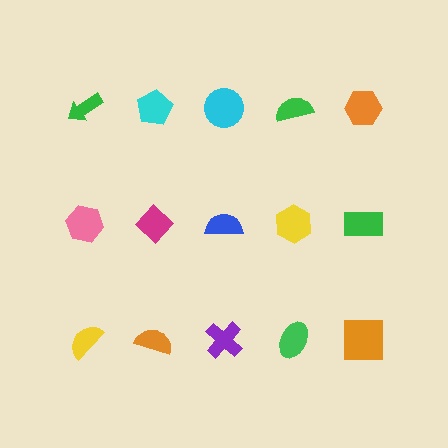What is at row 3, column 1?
A yellow semicircle.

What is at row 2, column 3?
A blue semicircle.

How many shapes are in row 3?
5 shapes.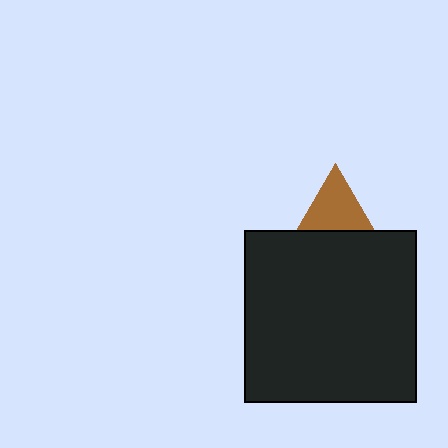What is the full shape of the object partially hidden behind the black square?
The partially hidden object is a brown triangle.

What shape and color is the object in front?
The object in front is a black square.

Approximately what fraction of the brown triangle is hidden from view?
Roughly 50% of the brown triangle is hidden behind the black square.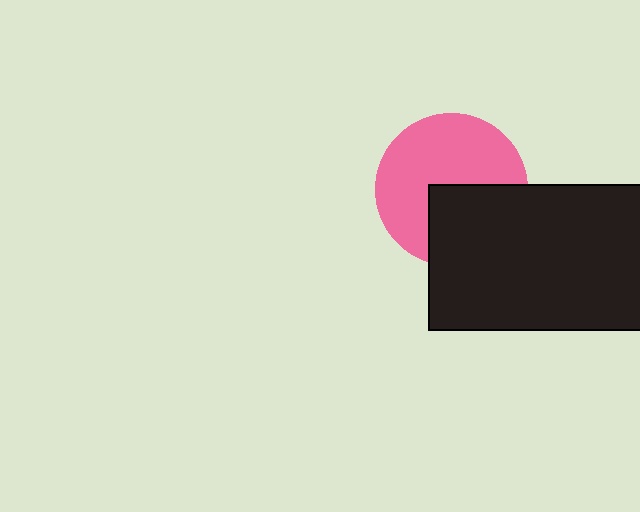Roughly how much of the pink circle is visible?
About half of it is visible (roughly 62%).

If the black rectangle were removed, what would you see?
You would see the complete pink circle.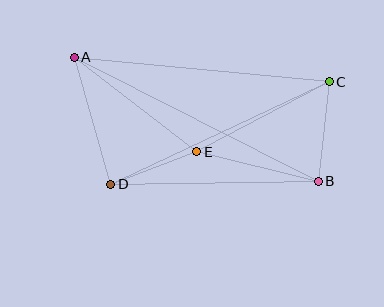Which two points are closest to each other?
Points D and E are closest to each other.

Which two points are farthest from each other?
Points A and B are farthest from each other.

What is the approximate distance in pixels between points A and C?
The distance between A and C is approximately 256 pixels.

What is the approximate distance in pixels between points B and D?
The distance between B and D is approximately 208 pixels.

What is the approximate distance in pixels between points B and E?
The distance between B and E is approximately 125 pixels.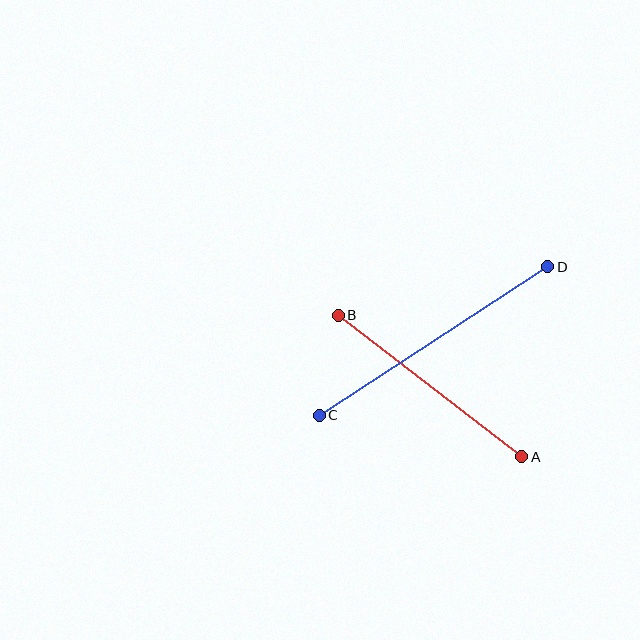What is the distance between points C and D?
The distance is approximately 273 pixels.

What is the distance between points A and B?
The distance is approximately 231 pixels.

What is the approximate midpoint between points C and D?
The midpoint is at approximately (433, 341) pixels.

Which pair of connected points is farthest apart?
Points C and D are farthest apart.